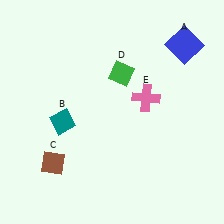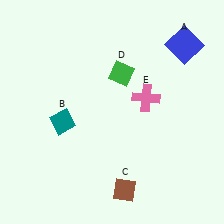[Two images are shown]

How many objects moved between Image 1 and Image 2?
1 object moved between the two images.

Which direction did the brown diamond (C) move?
The brown diamond (C) moved right.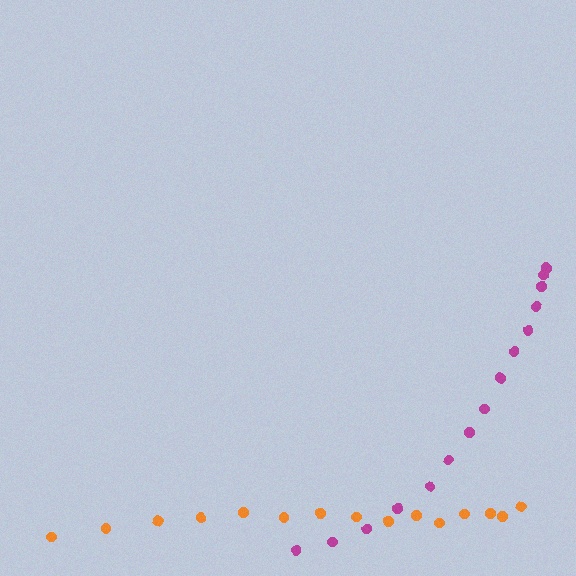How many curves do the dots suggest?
There are 2 distinct paths.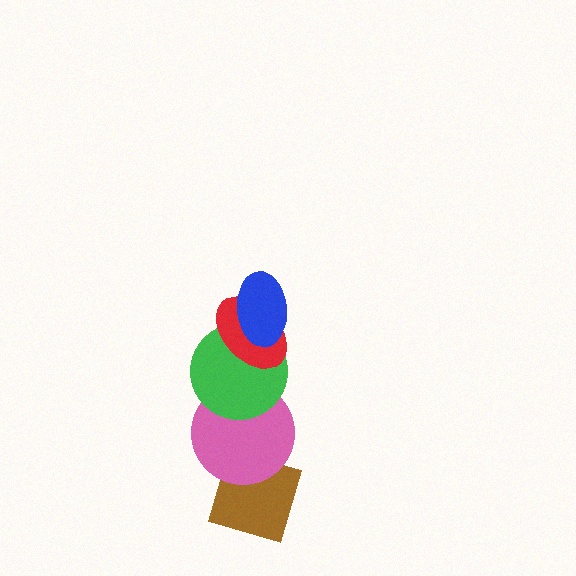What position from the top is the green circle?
The green circle is 3rd from the top.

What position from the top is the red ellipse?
The red ellipse is 2nd from the top.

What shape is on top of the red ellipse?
The blue ellipse is on top of the red ellipse.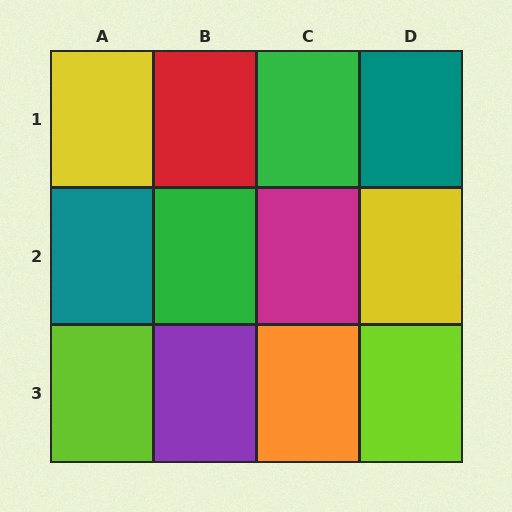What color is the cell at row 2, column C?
Magenta.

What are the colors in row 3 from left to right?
Lime, purple, orange, lime.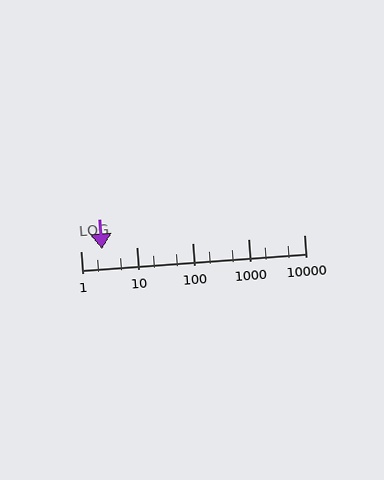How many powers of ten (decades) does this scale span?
The scale spans 4 decades, from 1 to 10000.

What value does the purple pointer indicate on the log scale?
The pointer indicates approximately 2.4.